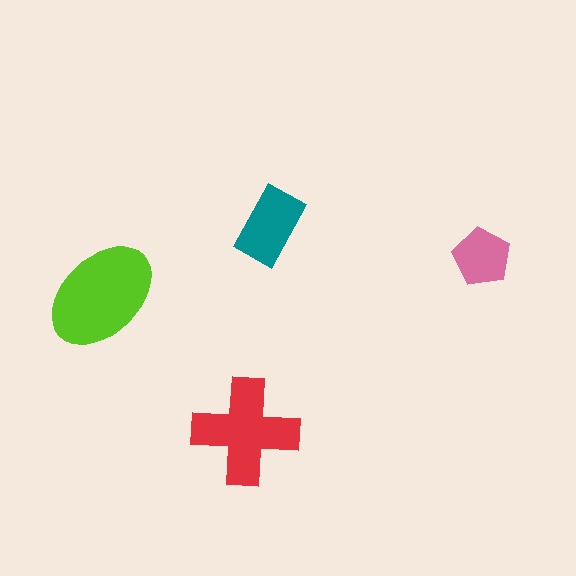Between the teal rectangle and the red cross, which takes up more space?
The red cross.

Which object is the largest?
The lime ellipse.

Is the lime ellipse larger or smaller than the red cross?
Larger.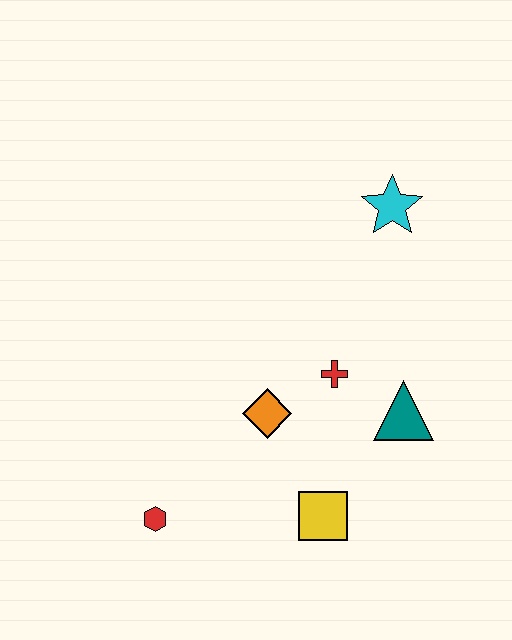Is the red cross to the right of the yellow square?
Yes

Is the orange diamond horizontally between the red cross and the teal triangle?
No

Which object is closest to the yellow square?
The orange diamond is closest to the yellow square.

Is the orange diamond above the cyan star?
No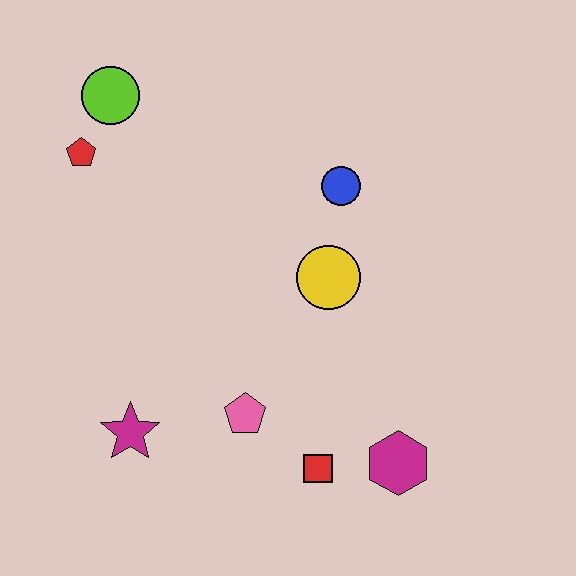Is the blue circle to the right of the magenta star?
Yes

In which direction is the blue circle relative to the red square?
The blue circle is above the red square.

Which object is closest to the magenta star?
The pink pentagon is closest to the magenta star.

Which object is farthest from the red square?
The lime circle is farthest from the red square.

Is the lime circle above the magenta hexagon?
Yes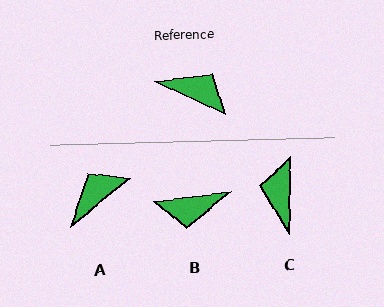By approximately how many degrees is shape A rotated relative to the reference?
Approximately 65 degrees counter-clockwise.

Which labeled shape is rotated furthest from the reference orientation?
B, about 148 degrees away.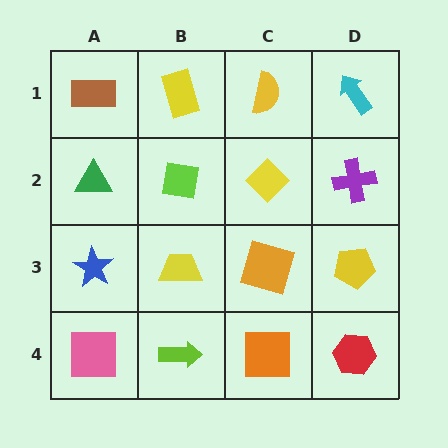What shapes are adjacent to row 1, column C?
A yellow diamond (row 2, column C), a yellow rectangle (row 1, column B), a cyan arrow (row 1, column D).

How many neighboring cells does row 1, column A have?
2.